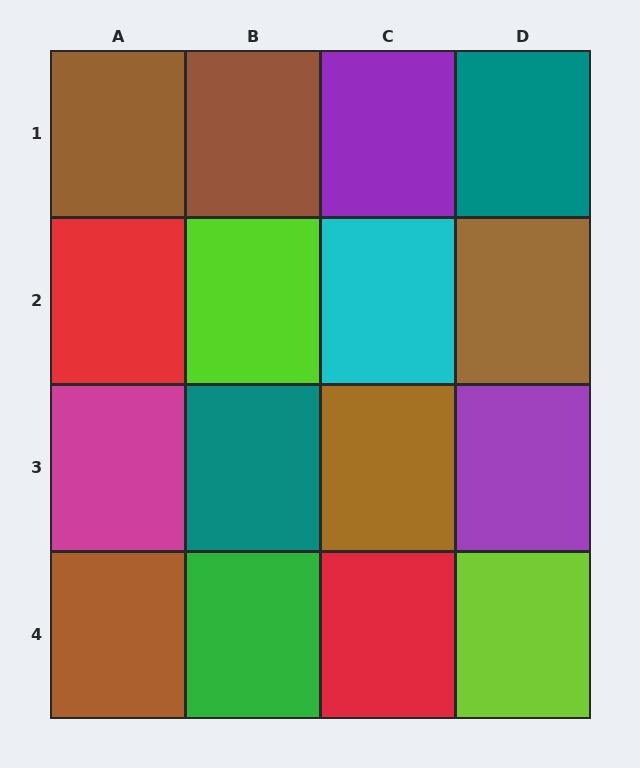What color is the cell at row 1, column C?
Purple.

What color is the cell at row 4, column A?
Brown.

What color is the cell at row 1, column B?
Brown.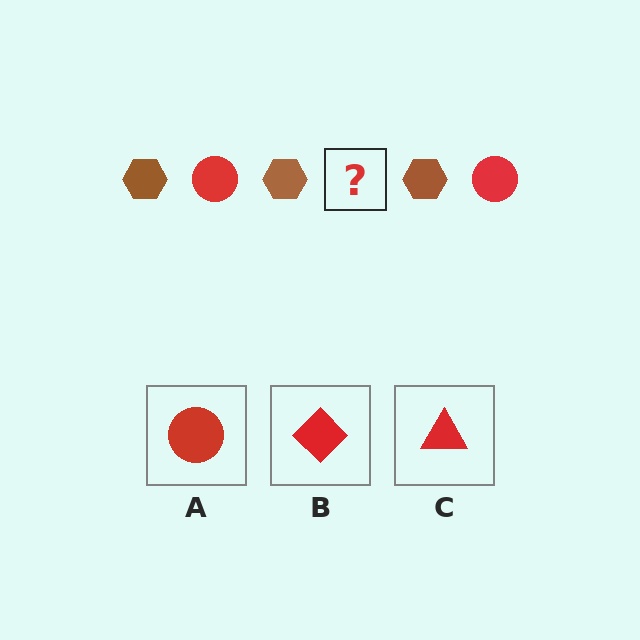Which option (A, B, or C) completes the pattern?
A.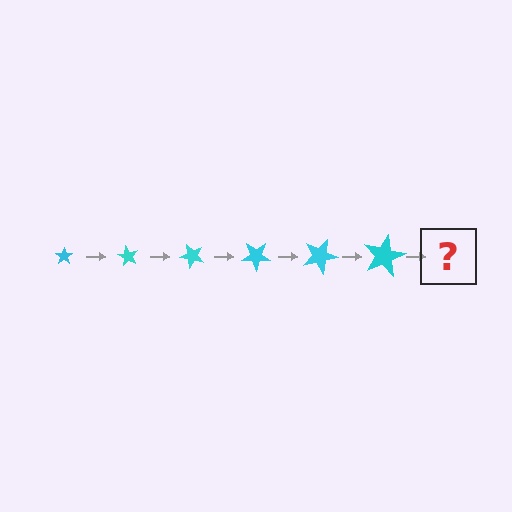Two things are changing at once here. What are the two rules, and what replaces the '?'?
The two rules are that the star grows larger each step and it rotates 60 degrees each step. The '?' should be a star, larger than the previous one and rotated 360 degrees from the start.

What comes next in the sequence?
The next element should be a star, larger than the previous one and rotated 360 degrees from the start.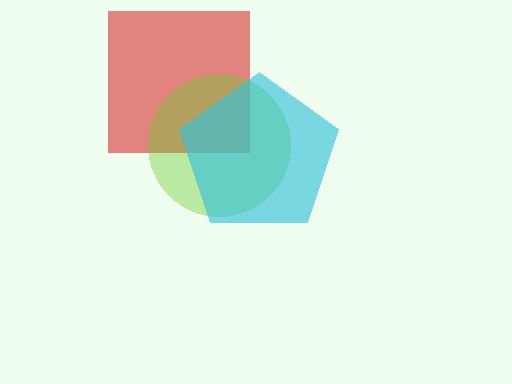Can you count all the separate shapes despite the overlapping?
Yes, there are 3 separate shapes.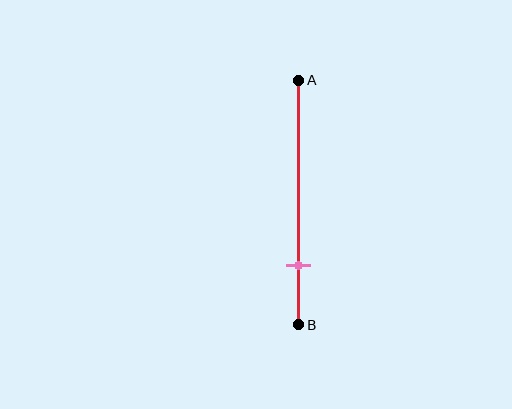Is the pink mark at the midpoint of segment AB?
No, the mark is at about 75% from A, not at the 50% midpoint.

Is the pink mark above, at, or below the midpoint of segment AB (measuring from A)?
The pink mark is below the midpoint of segment AB.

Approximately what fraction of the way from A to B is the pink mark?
The pink mark is approximately 75% of the way from A to B.